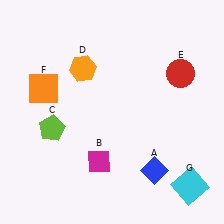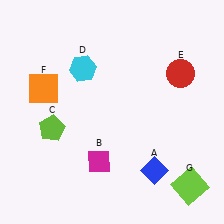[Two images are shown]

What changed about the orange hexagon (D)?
In Image 1, D is orange. In Image 2, it changed to cyan.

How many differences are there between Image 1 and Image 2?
There are 2 differences between the two images.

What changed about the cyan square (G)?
In Image 1, G is cyan. In Image 2, it changed to lime.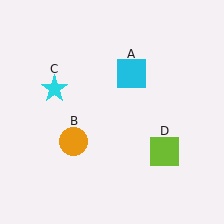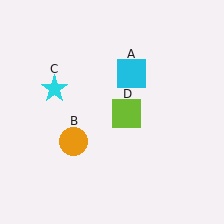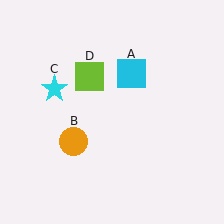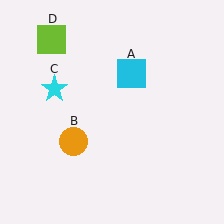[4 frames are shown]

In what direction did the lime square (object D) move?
The lime square (object D) moved up and to the left.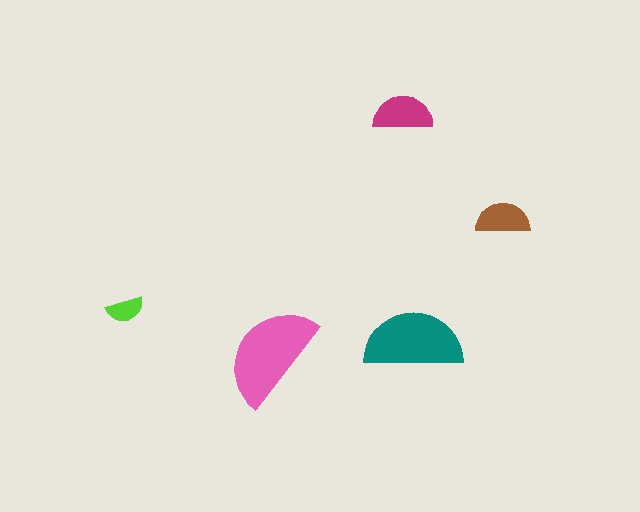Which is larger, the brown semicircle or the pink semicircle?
The pink one.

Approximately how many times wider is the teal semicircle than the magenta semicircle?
About 1.5 times wider.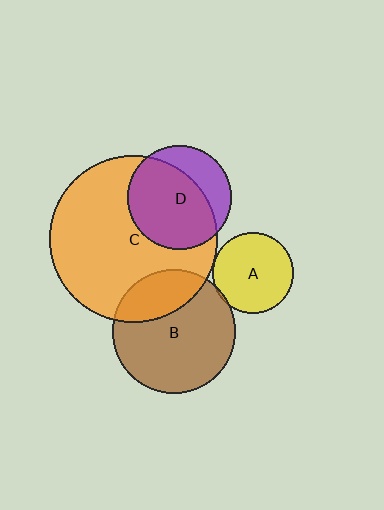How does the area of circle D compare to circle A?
Approximately 1.6 times.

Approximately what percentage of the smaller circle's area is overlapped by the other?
Approximately 5%.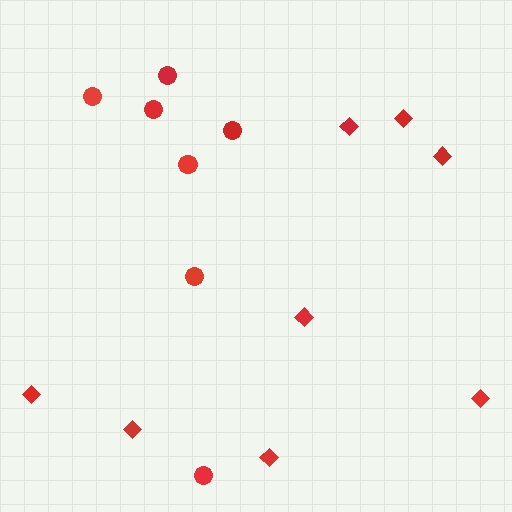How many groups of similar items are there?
There are 2 groups: one group of circles (7) and one group of diamonds (8).